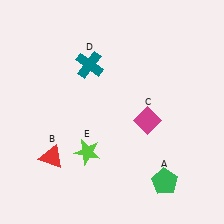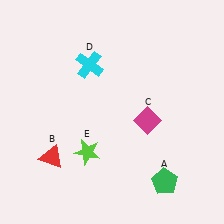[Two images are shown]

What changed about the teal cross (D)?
In Image 1, D is teal. In Image 2, it changed to cyan.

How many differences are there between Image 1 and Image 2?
There is 1 difference between the two images.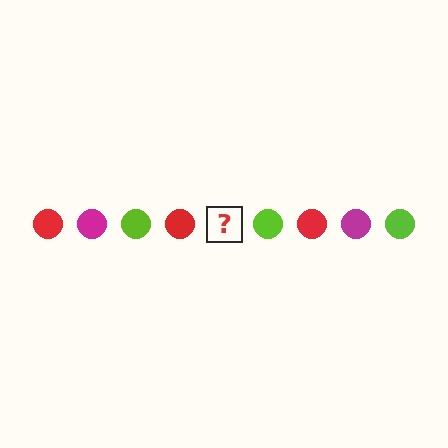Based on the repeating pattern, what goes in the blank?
The blank should be a magenta circle.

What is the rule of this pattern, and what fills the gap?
The rule is that the pattern cycles through red, magenta, lime circles. The gap should be filled with a magenta circle.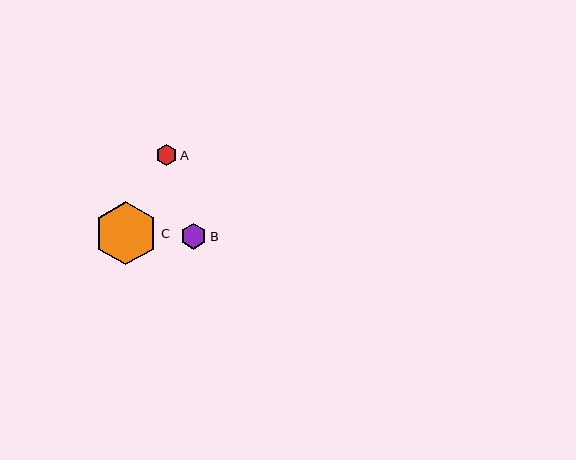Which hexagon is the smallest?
Hexagon A is the smallest with a size of approximately 21 pixels.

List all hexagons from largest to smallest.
From largest to smallest: C, B, A.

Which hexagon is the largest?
Hexagon C is the largest with a size of approximately 64 pixels.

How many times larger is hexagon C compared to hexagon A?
Hexagon C is approximately 3.0 times the size of hexagon A.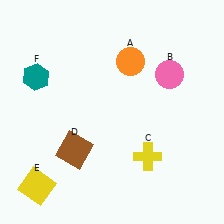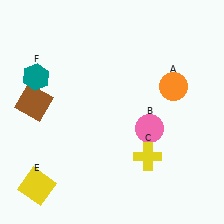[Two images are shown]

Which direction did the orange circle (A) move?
The orange circle (A) moved right.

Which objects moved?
The objects that moved are: the orange circle (A), the pink circle (B), the brown square (D).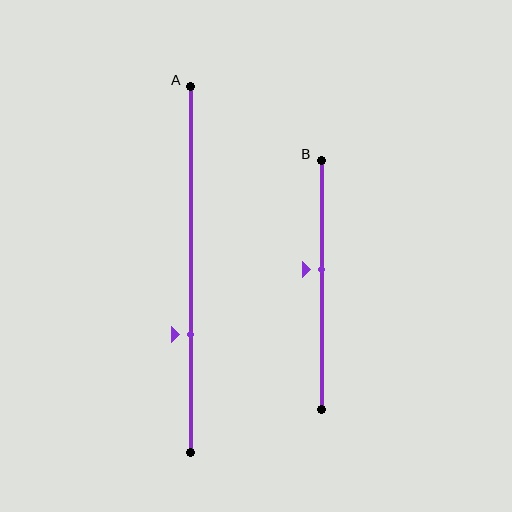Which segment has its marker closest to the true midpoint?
Segment B has its marker closest to the true midpoint.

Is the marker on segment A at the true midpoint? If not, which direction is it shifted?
No, the marker on segment A is shifted downward by about 18% of the segment length.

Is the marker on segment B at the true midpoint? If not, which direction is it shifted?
No, the marker on segment B is shifted upward by about 6% of the segment length.